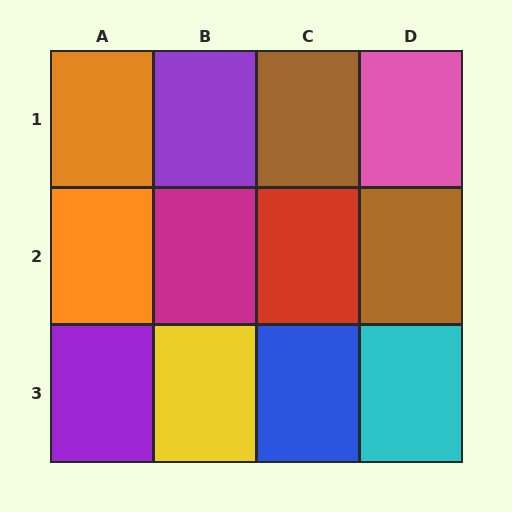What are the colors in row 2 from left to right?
Orange, magenta, red, brown.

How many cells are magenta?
1 cell is magenta.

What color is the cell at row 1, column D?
Pink.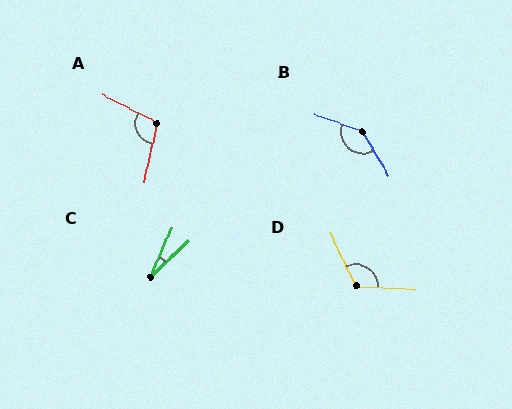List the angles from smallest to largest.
C (24°), A (105°), D (119°), B (139°).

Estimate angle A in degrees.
Approximately 105 degrees.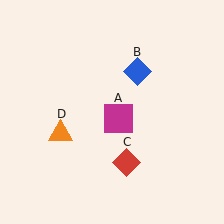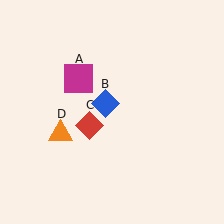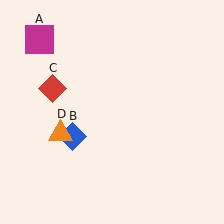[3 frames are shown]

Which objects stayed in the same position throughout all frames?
Orange triangle (object D) remained stationary.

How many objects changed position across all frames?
3 objects changed position: magenta square (object A), blue diamond (object B), red diamond (object C).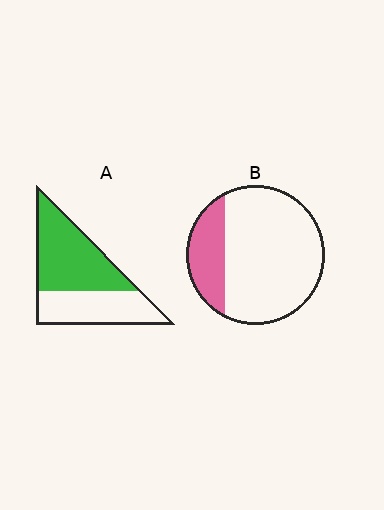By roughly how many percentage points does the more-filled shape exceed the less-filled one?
By roughly 35 percentage points (A over B).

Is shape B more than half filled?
No.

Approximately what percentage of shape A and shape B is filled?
A is approximately 55% and B is approximately 25%.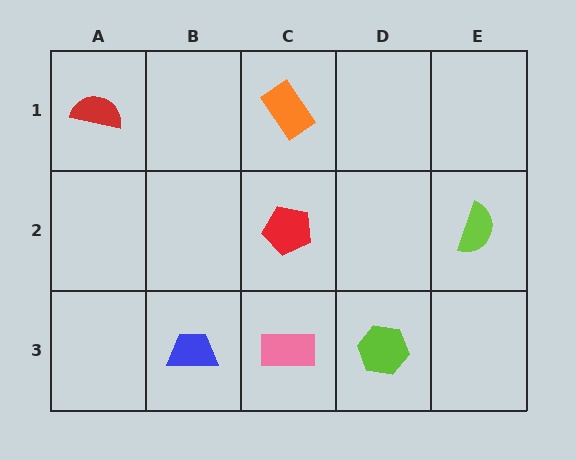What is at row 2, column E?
A lime semicircle.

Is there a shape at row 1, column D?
No, that cell is empty.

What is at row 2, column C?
A red pentagon.